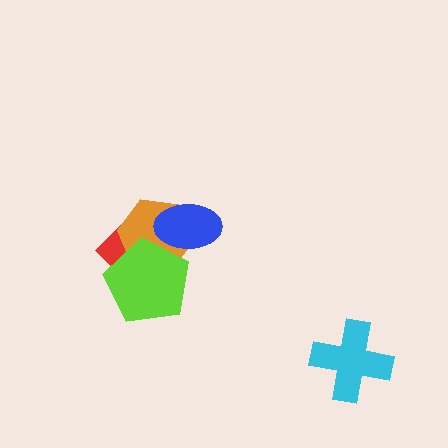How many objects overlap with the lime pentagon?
3 objects overlap with the lime pentagon.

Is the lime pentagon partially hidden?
Yes, it is partially covered by another shape.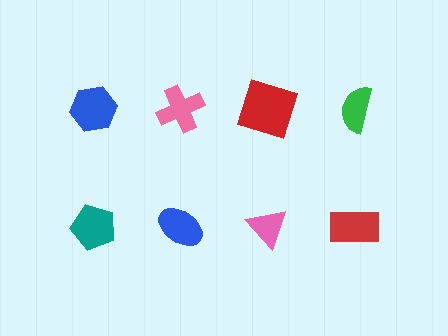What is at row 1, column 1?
A blue hexagon.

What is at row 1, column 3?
A red square.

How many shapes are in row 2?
4 shapes.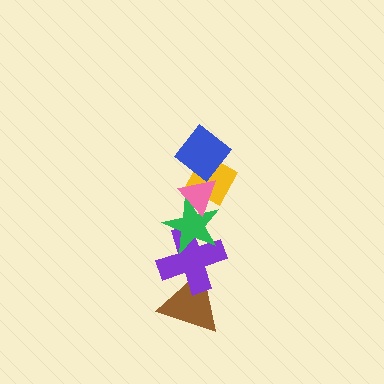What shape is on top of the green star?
The yellow diamond is on top of the green star.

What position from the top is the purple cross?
The purple cross is 5th from the top.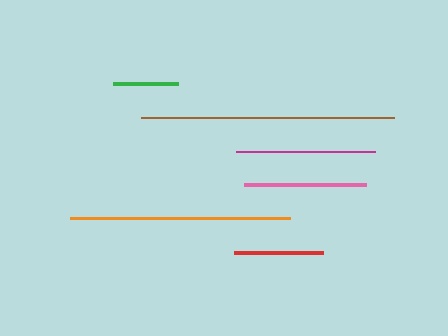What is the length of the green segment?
The green segment is approximately 65 pixels long.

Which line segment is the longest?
The brown line is the longest at approximately 253 pixels.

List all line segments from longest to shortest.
From longest to shortest: brown, orange, magenta, pink, red, green.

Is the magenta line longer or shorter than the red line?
The magenta line is longer than the red line.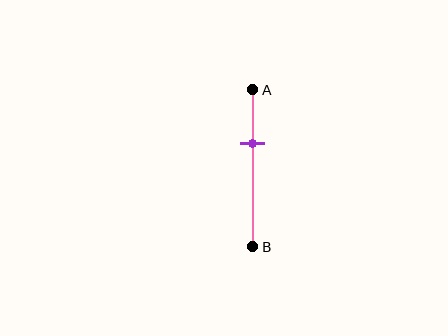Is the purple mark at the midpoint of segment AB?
No, the mark is at about 35% from A, not at the 50% midpoint.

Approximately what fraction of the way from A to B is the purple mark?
The purple mark is approximately 35% of the way from A to B.